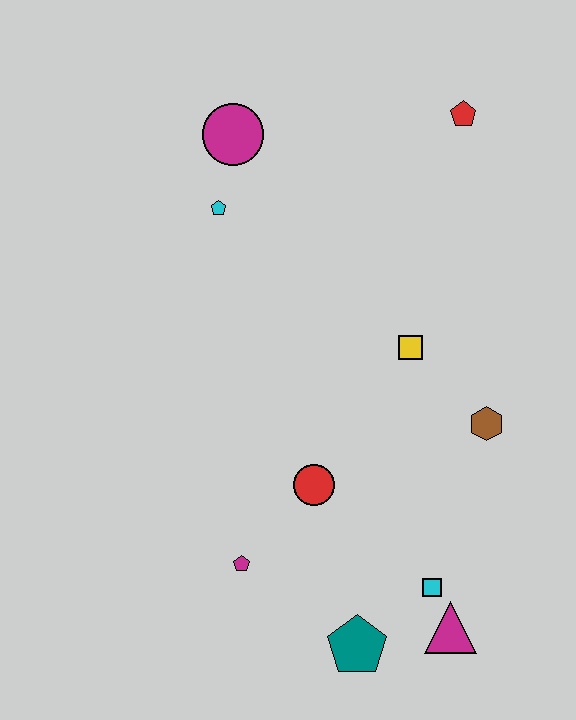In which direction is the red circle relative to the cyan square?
The red circle is to the left of the cyan square.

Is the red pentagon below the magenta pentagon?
No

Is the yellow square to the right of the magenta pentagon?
Yes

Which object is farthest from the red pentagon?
The teal pentagon is farthest from the red pentagon.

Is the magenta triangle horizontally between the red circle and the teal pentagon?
No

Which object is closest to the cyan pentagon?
The magenta circle is closest to the cyan pentagon.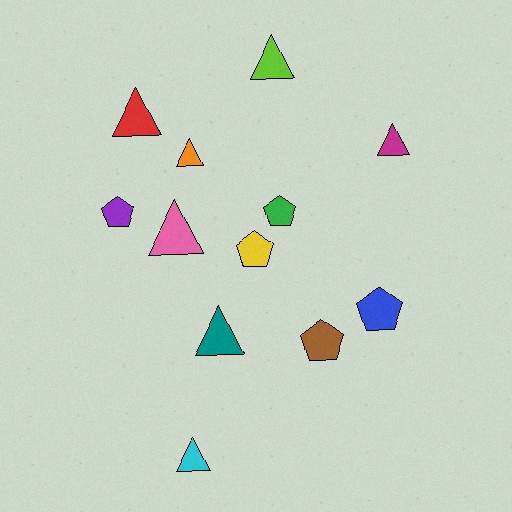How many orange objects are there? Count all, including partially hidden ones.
There is 1 orange object.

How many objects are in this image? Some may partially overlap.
There are 12 objects.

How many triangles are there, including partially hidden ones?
There are 7 triangles.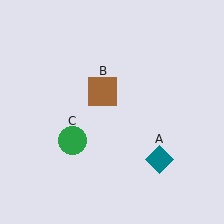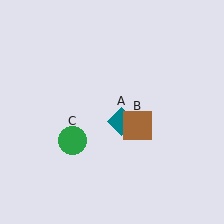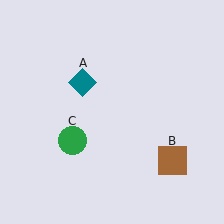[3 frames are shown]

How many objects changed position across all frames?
2 objects changed position: teal diamond (object A), brown square (object B).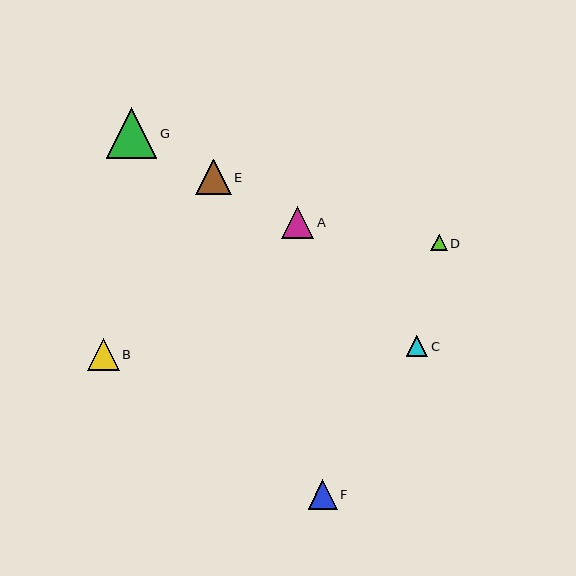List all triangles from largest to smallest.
From largest to smallest: G, E, A, B, F, C, D.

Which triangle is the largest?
Triangle G is the largest with a size of approximately 50 pixels.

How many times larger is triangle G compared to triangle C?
Triangle G is approximately 2.3 times the size of triangle C.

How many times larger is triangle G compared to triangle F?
Triangle G is approximately 1.7 times the size of triangle F.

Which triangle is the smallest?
Triangle D is the smallest with a size of approximately 16 pixels.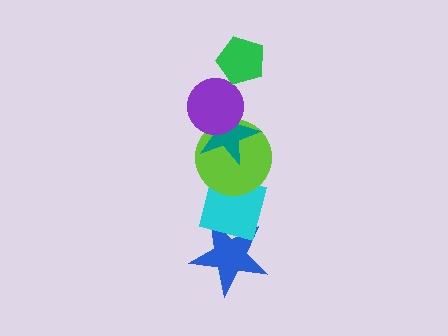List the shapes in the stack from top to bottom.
From top to bottom: the green pentagon, the purple circle, the teal star, the lime circle, the cyan square, the blue star.